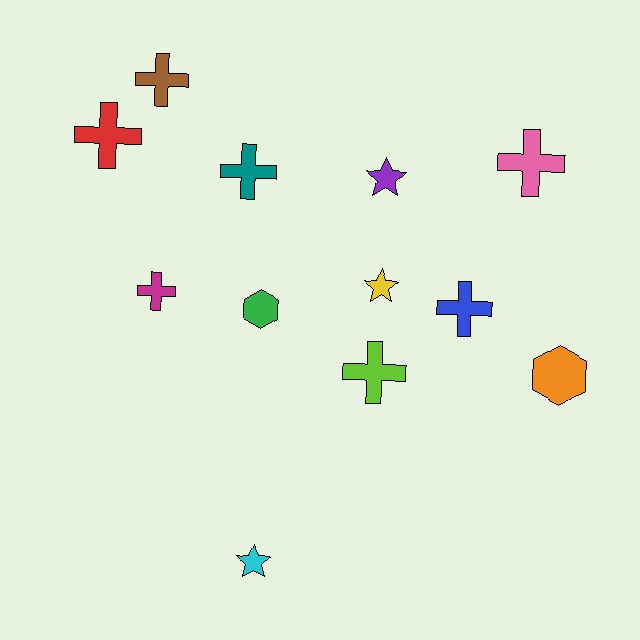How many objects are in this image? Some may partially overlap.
There are 12 objects.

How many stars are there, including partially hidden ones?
There are 3 stars.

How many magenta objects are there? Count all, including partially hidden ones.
There is 1 magenta object.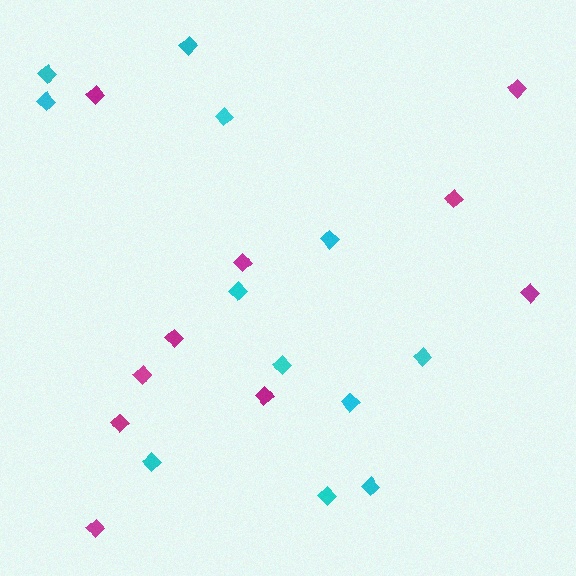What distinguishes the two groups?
There are 2 groups: one group of magenta diamonds (10) and one group of cyan diamonds (12).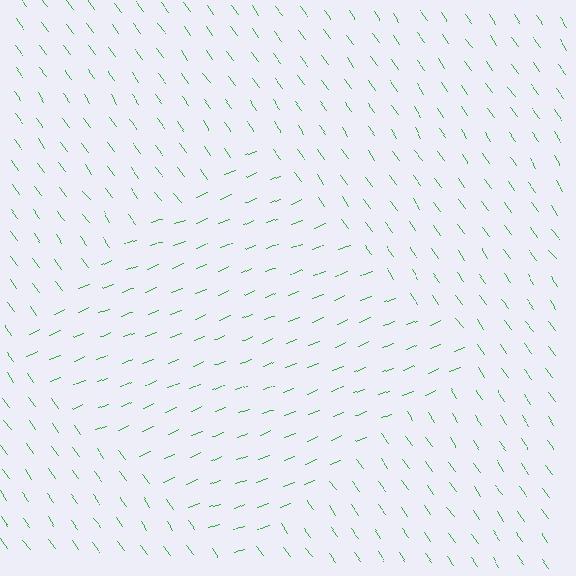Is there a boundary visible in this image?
Yes, there is a texture boundary formed by a change in line orientation.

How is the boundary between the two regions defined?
The boundary is defined purely by a change in line orientation (approximately 76 degrees difference). All lines are the same color and thickness.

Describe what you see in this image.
The image is filled with small green line segments. A diamond region in the image has lines oriented differently from the surrounding lines, creating a visible texture boundary.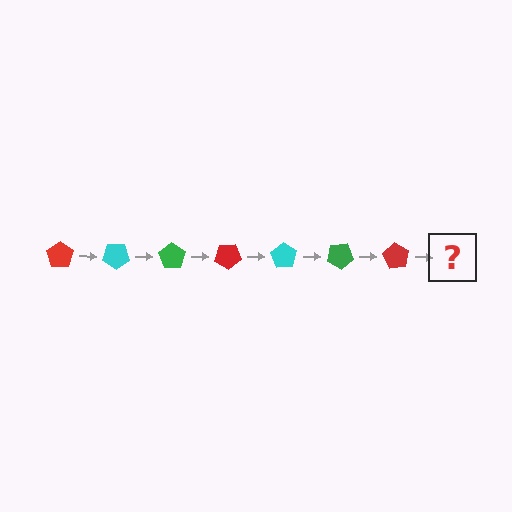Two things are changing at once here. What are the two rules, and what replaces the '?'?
The two rules are that it rotates 35 degrees each step and the color cycles through red, cyan, and green. The '?' should be a cyan pentagon, rotated 245 degrees from the start.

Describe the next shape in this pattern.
It should be a cyan pentagon, rotated 245 degrees from the start.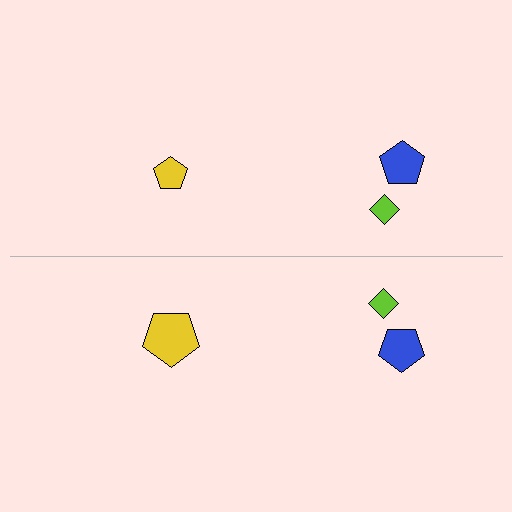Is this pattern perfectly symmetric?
No, the pattern is not perfectly symmetric. The yellow pentagon on the bottom side has a different size than its mirror counterpart.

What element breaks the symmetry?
The yellow pentagon on the bottom side has a different size than its mirror counterpart.